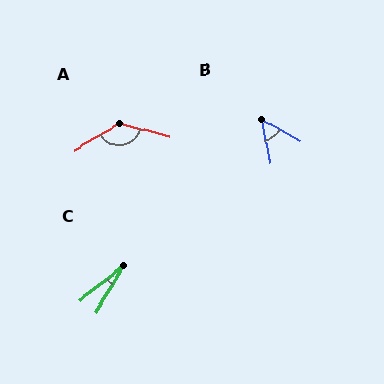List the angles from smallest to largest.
C (20°), B (50°), A (135°).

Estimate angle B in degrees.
Approximately 50 degrees.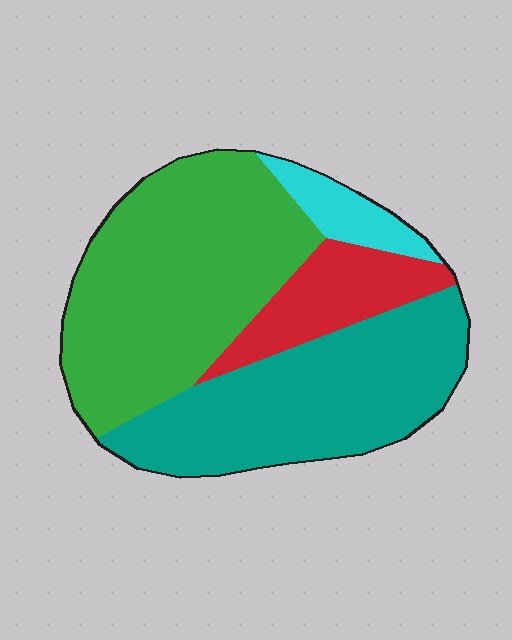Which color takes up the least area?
Cyan, at roughly 5%.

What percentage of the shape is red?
Red takes up less than a quarter of the shape.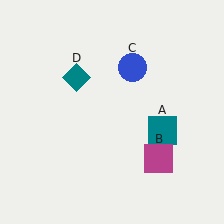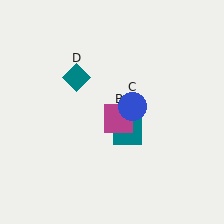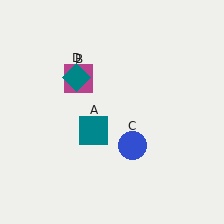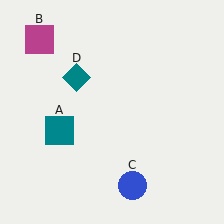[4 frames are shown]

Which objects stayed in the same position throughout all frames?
Teal diamond (object D) remained stationary.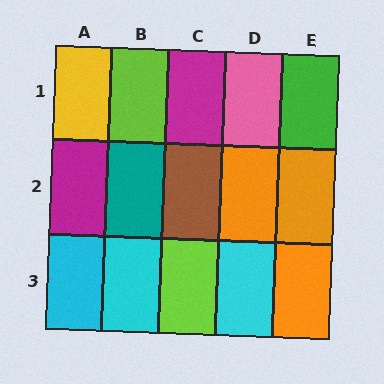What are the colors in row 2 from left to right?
Magenta, teal, brown, orange, orange.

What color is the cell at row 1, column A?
Yellow.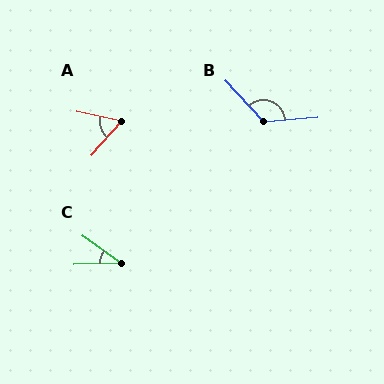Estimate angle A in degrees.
Approximately 61 degrees.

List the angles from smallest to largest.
C (37°), A (61°), B (128°).